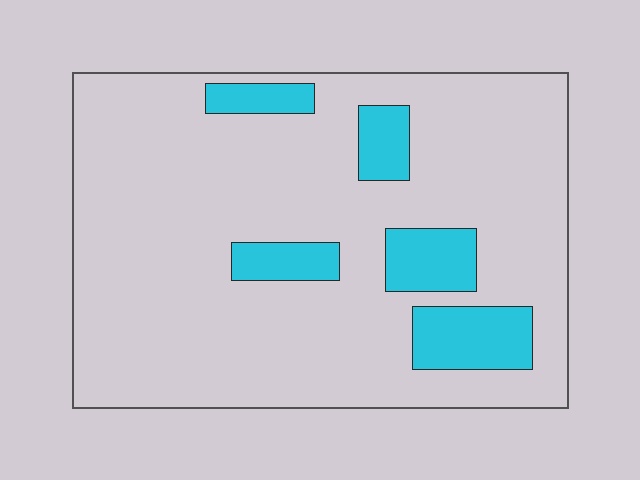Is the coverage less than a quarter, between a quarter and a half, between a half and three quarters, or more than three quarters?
Less than a quarter.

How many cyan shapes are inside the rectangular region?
5.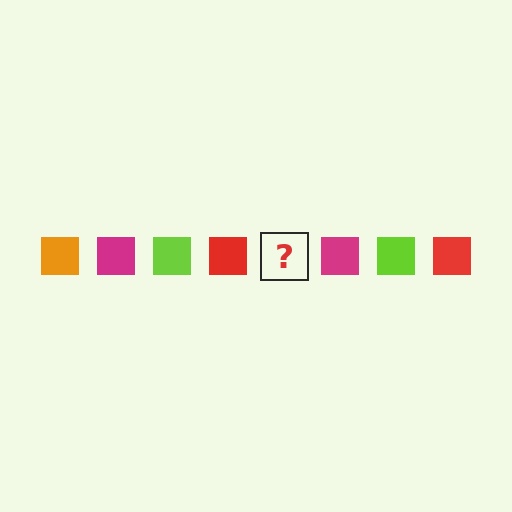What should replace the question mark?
The question mark should be replaced with an orange square.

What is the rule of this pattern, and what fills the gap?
The rule is that the pattern cycles through orange, magenta, lime, red squares. The gap should be filled with an orange square.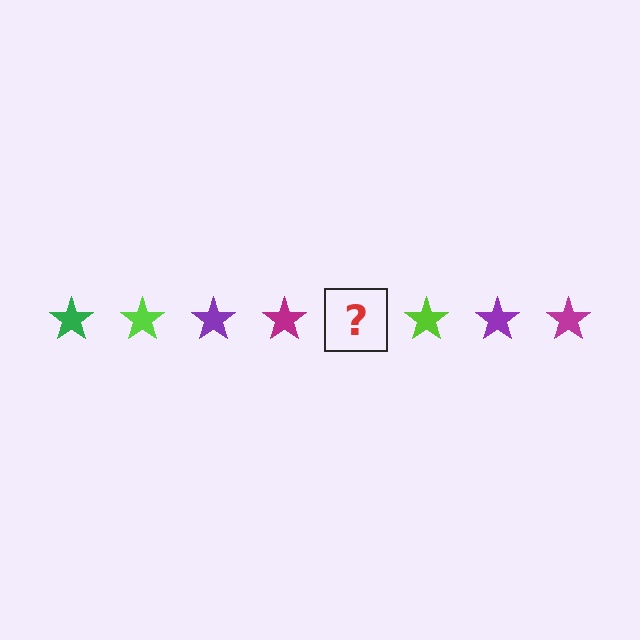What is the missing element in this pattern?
The missing element is a green star.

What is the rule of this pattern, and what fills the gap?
The rule is that the pattern cycles through green, lime, purple, magenta stars. The gap should be filled with a green star.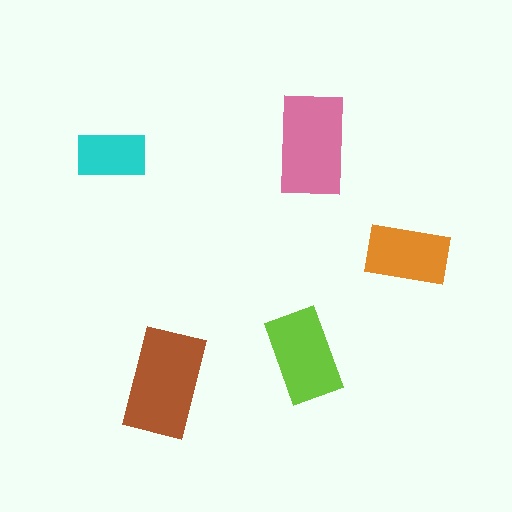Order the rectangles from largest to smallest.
the brown one, the pink one, the lime one, the orange one, the cyan one.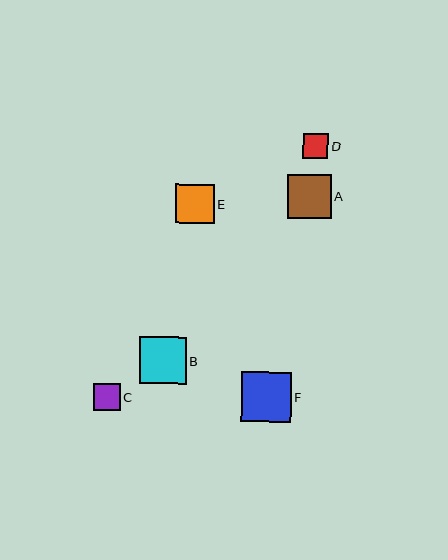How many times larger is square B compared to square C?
Square B is approximately 1.7 times the size of square C.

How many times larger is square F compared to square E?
Square F is approximately 1.3 times the size of square E.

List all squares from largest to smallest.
From largest to smallest: F, B, A, E, C, D.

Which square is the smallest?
Square D is the smallest with a size of approximately 25 pixels.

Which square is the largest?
Square F is the largest with a size of approximately 50 pixels.